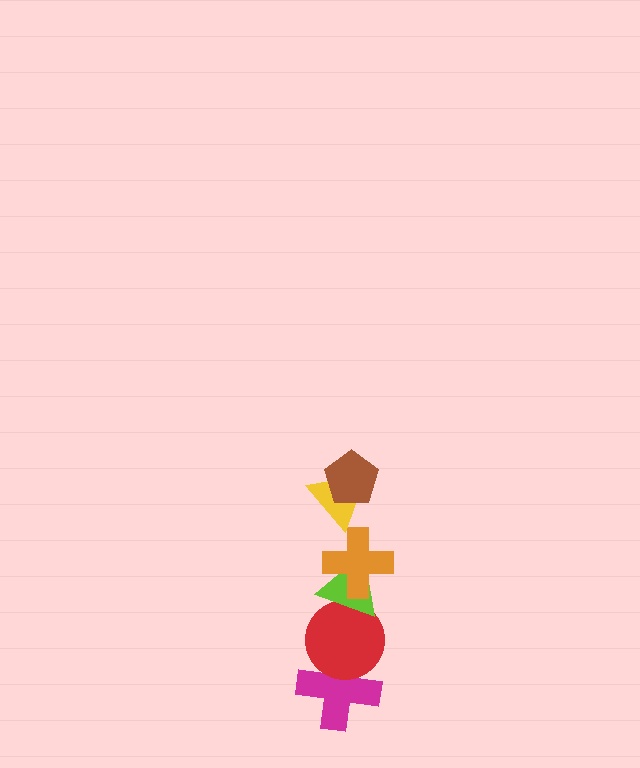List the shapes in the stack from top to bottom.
From top to bottom: the brown pentagon, the yellow triangle, the orange cross, the lime triangle, the red circle, the magenta cross.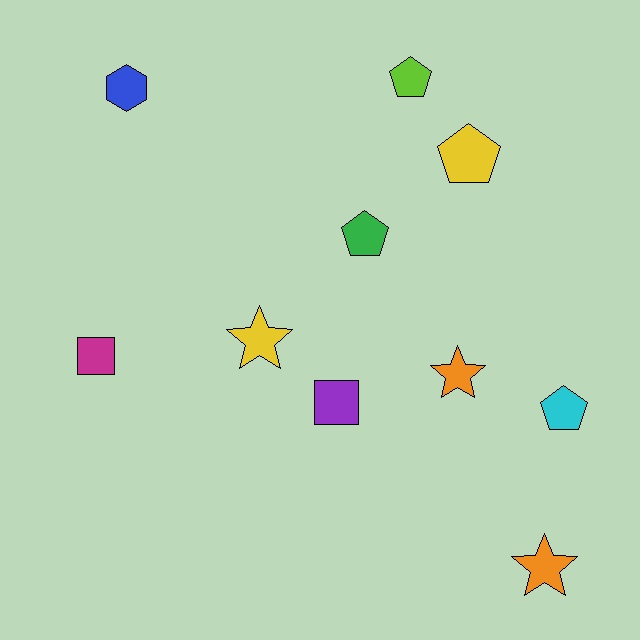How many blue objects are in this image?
There is 1 blue object.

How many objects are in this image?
There are 10 objects.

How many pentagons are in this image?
There are 4 pentagons.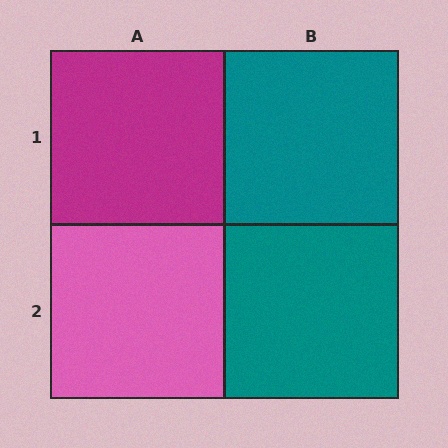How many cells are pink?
1 cell is pink.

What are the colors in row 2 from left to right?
Pink, teal.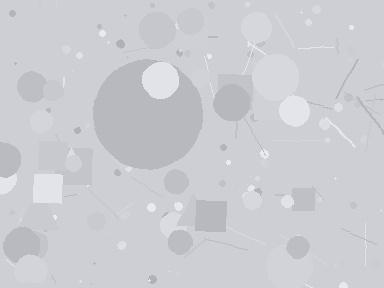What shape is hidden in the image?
A circle is hidden in the image.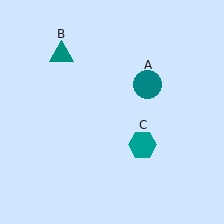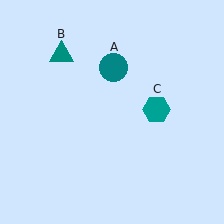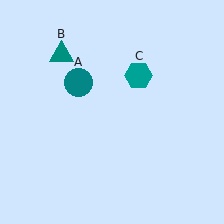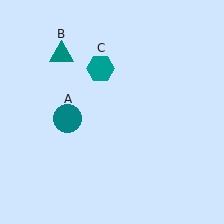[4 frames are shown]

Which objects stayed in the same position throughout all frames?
Teal triangle (object B) remained stationary.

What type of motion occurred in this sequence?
The teal circle (object A), teal hexagon (object C) rotated counterclockwise around the center of the scene.